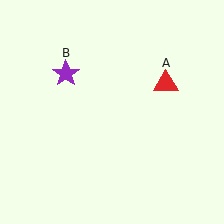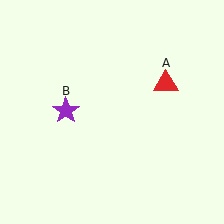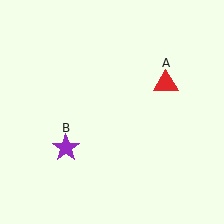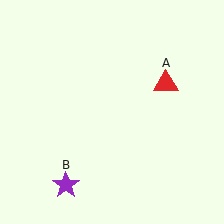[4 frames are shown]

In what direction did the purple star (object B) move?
The purple star (object B) moved down.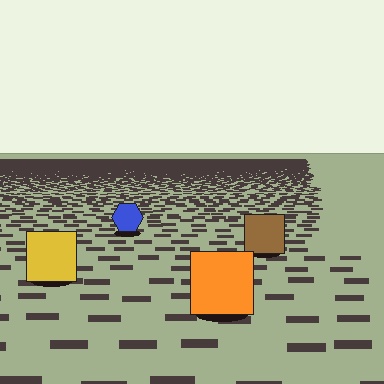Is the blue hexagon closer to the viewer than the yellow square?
No. The yellow square is closer — you can tell from the texture gradient: the ground texture is coarser near it.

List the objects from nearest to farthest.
From nearest to farthest: the orange square, the yellow square, the brown square, the blue hexagon.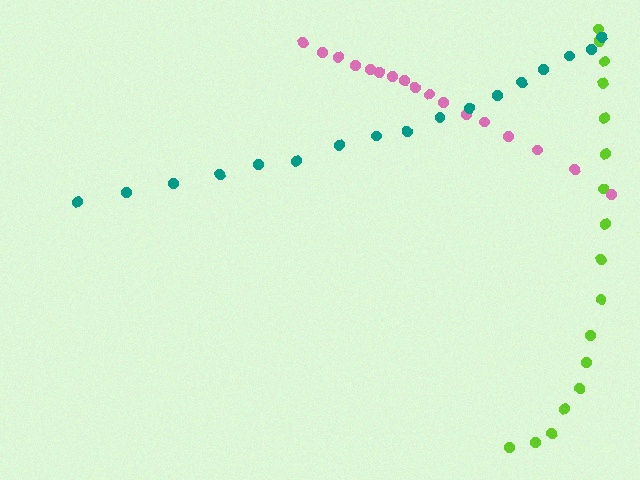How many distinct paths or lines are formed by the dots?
There are 3 distinct paths.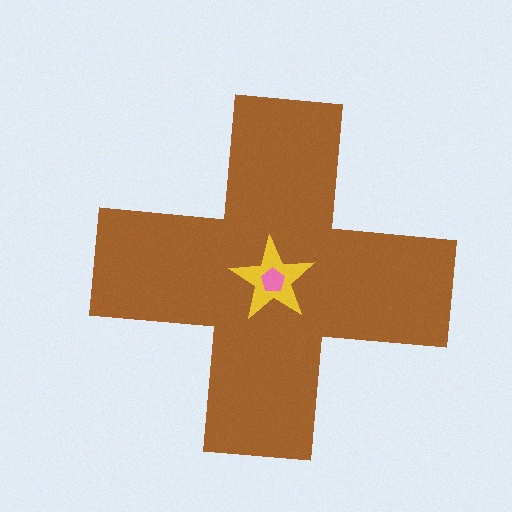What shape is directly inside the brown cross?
The yellow star.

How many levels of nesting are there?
3.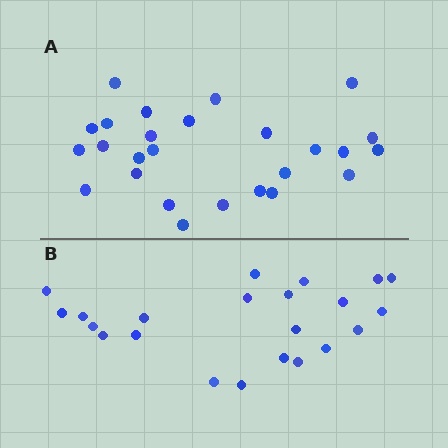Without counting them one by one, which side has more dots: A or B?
Region A (the top region) has more dots.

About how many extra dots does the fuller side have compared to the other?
Region A has about 4 more dots than region B.